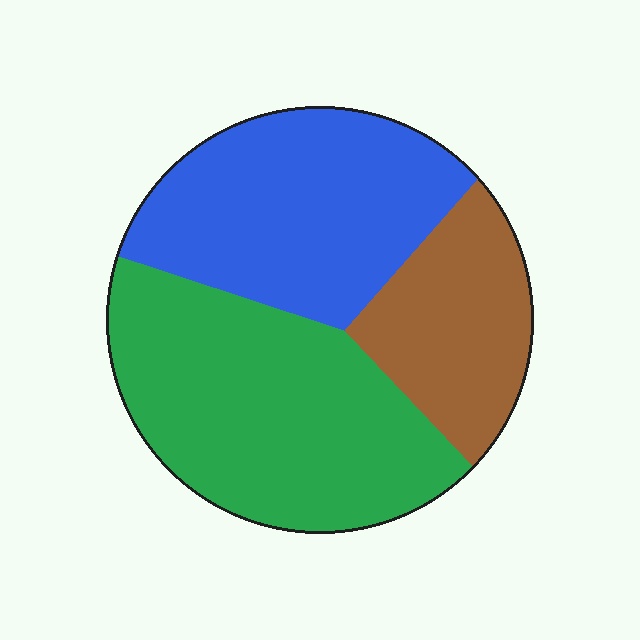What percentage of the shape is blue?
Blue covers about 35% of the shape.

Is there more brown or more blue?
Blue.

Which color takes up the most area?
Green, at roughly 45%.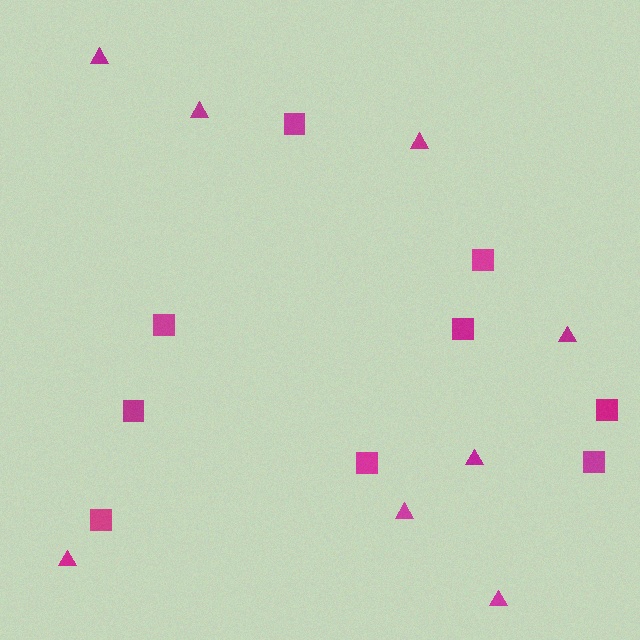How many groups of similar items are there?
There are 2 groups: one group of triangles (8) and one group of squares (9).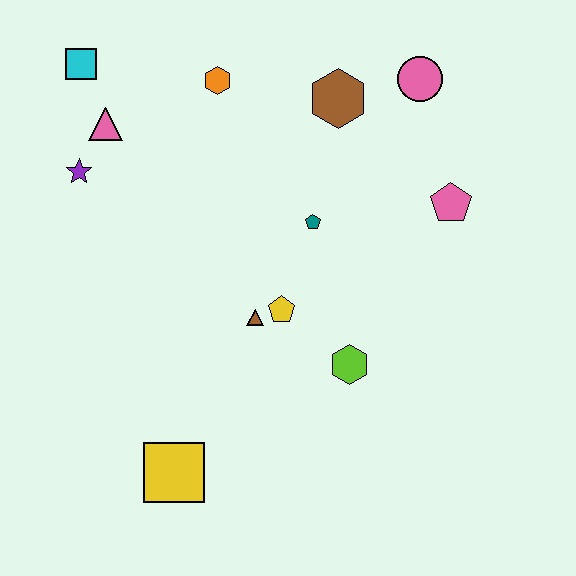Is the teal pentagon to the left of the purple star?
No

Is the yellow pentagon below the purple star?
Yes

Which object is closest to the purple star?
The pink triangle is closest to the purple star.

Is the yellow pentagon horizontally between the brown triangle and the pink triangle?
No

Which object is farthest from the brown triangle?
The cyan square is farthest from the brown triangle.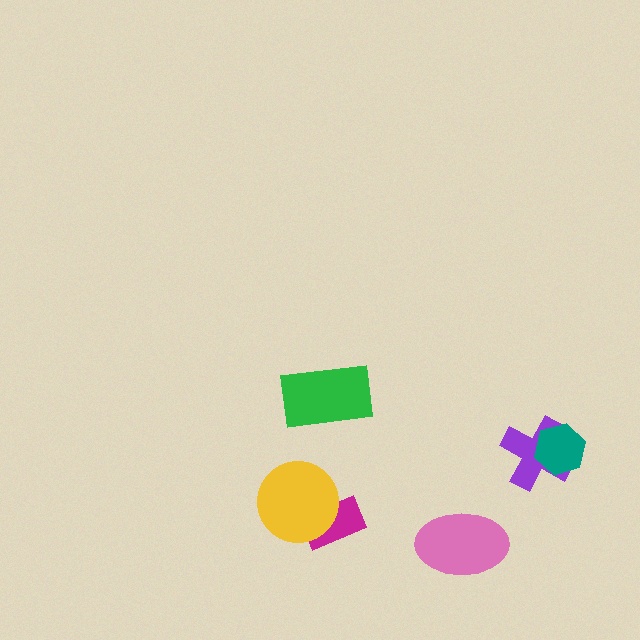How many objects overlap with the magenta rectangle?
1 object overlaps with the magenta rectangle.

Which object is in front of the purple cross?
The teal hexagon is in front of the purple cross.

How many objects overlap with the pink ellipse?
0 objects overlap with the pink ellipse.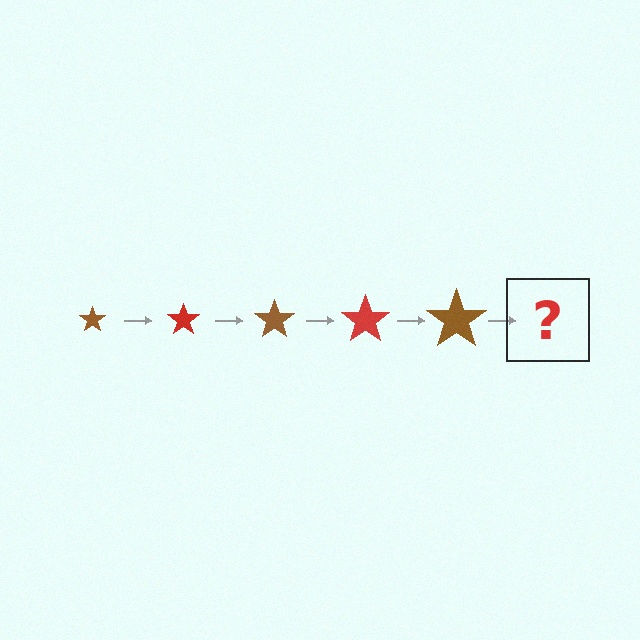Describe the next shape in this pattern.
It should be a red star, larger than the previous one.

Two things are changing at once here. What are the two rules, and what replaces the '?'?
The two rules are that the star grows larger each step and the color cycles through brown and red. The '?' should be a red star, larger than the previous one.